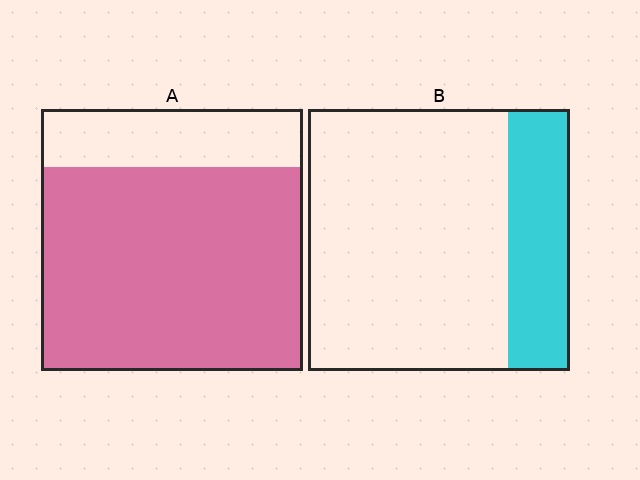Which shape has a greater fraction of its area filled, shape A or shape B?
Shape A.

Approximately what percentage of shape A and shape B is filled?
A is approximately 80% and B is approximately 25%.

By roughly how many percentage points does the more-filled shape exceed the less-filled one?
By roughly 55 percentage points (A over B).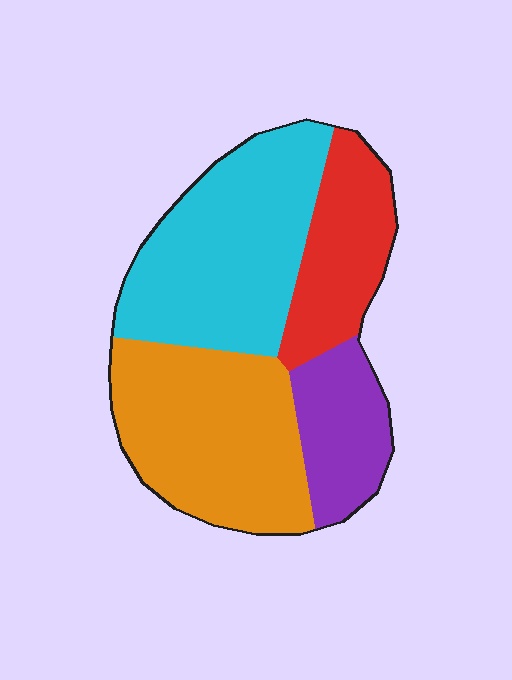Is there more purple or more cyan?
Cyan.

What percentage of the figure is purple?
Purple covers 15% of the figure.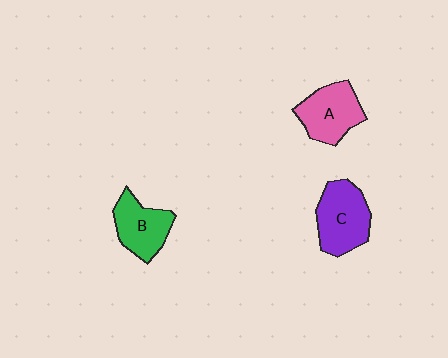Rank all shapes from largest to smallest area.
From largest to smallest: C (purple), A (pink), B (green).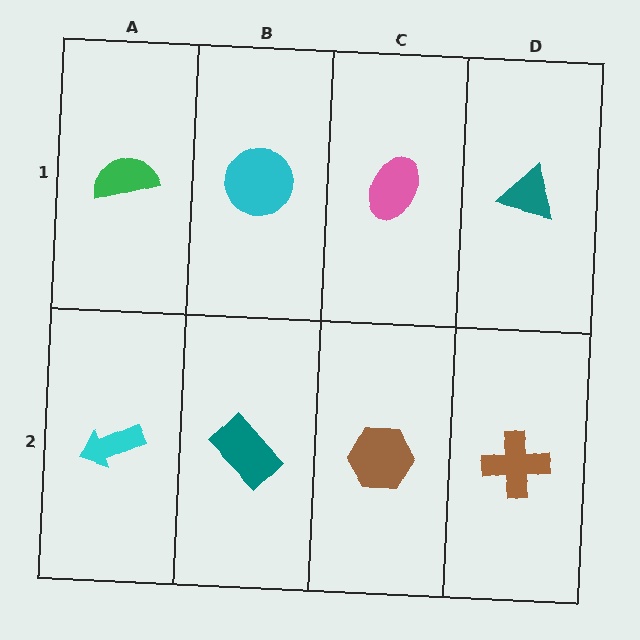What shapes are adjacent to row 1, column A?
A cyan arrow (row 2, column A), a cyan circle (row 1, column B).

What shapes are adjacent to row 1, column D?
A brown cross (row 2, column D), a pink ellipse (row 1, column C).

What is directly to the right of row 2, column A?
A teal rectangle.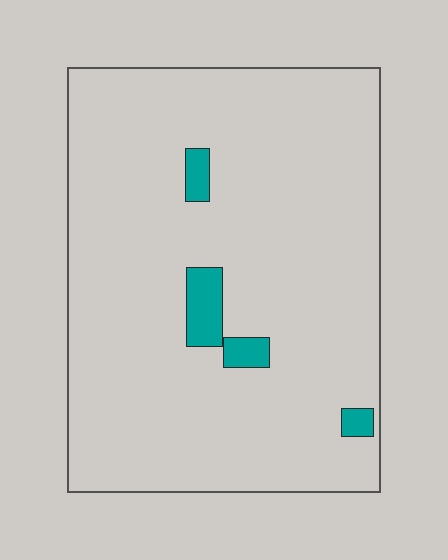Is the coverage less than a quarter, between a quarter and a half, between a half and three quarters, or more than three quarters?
Less than a quarter.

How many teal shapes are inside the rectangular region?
4.